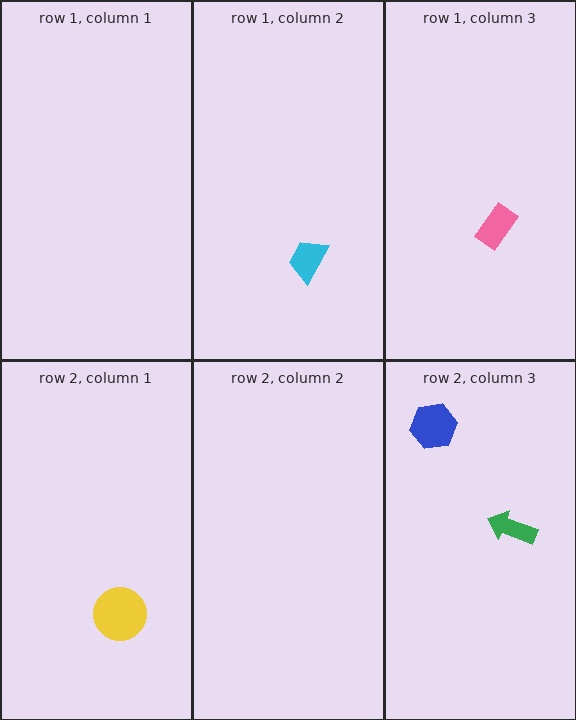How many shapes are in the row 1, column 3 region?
1.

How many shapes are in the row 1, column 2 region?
1.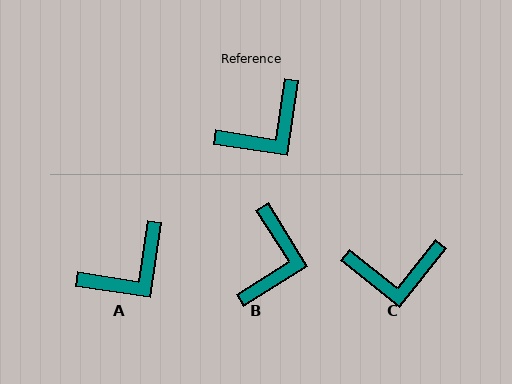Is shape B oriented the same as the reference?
No, it is off by about 41 degrees.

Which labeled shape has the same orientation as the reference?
A.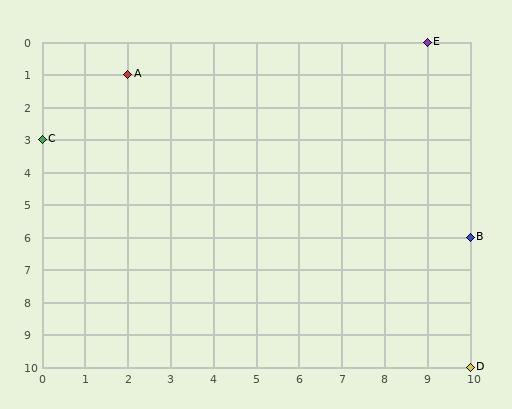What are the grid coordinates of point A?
Point A is at grid coordinates (2, 1).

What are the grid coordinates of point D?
Point D is at grid coordinates (10, 10).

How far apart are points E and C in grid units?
Points E and C are 9 columns and 3 rows apart (about 9.5 grid units diagonally).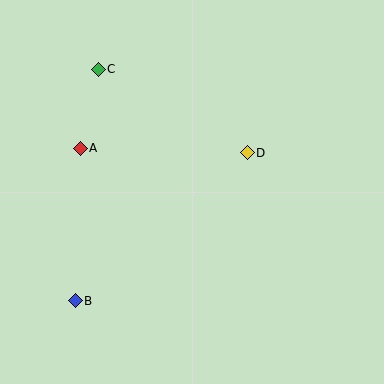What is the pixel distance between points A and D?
The distance between A and D is 167 pixels.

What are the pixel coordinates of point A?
Point A is at (80, 148).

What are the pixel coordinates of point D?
Point D is at (247, 153).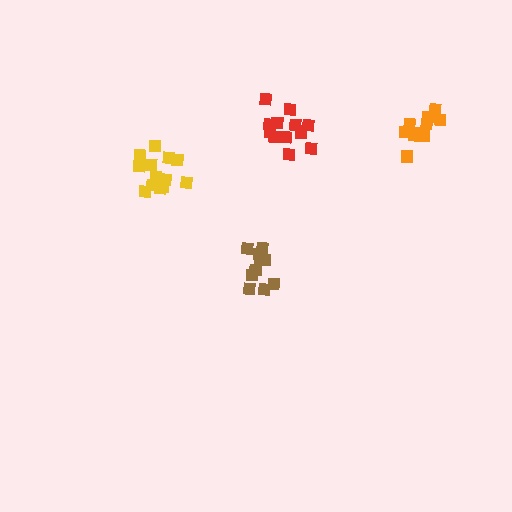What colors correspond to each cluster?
The clusters are colored: red, brown, yellow, orange.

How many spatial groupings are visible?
There are 4 spatial groupings.